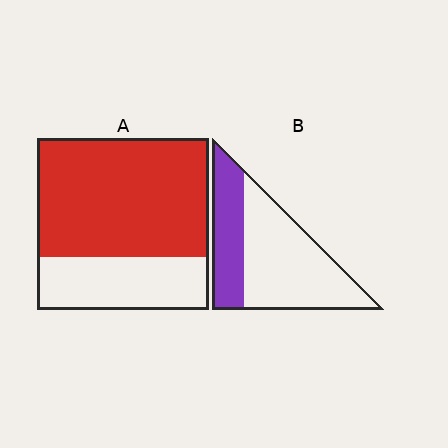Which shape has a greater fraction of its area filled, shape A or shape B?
Shape A.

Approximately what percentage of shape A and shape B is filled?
A is approximately 70% and B is approximately 35%.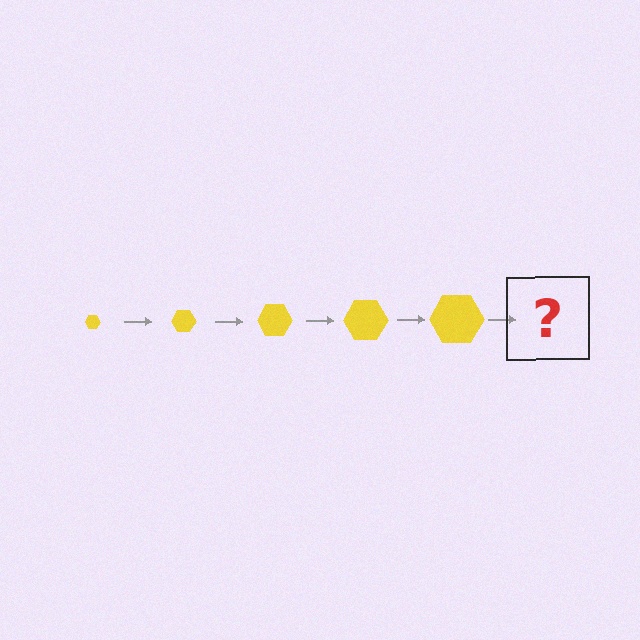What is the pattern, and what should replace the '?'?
The pattern is that the hexagon gets progressively larger each step. The '?' should be a yellow hexagon, larger than the previous one.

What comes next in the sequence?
The next element should be a yellow hexagon, larger than the previous one.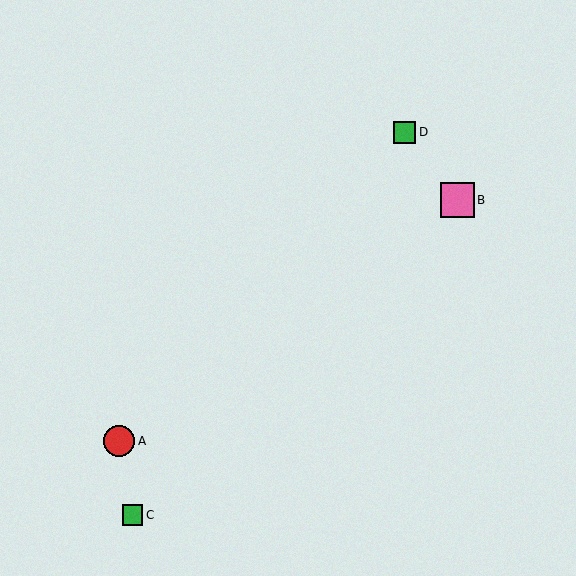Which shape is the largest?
The pink square (labeled B) is the largest.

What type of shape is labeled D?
Shape D is a green square.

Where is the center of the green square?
The center of the green square is at (133, 515).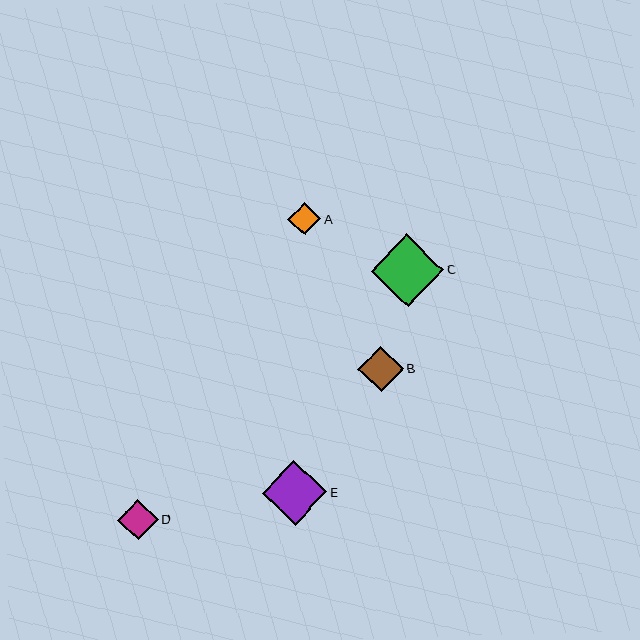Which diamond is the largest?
Diamond C is the largest with a size of approximately 73 pixels.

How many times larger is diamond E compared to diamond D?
Diamond E is approximately 1.6 times the size of diamond D.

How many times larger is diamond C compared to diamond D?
Diamond C is approximately 1.8 times the size of diamond D.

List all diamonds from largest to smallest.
From largest to smallest: C, E, B, D, A.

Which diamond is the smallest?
Diamond A is the smallest with a size of approximately 33 pixels.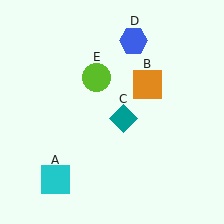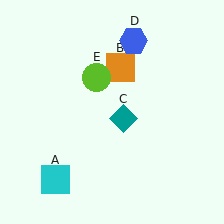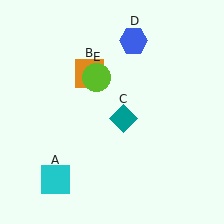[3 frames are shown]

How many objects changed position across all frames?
1 object changed position: orange square (object B).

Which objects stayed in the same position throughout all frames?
Cyan square (object A) and teal diamond (object C) and blue hexagon (object D) and lime circle (object E) remained stationary.